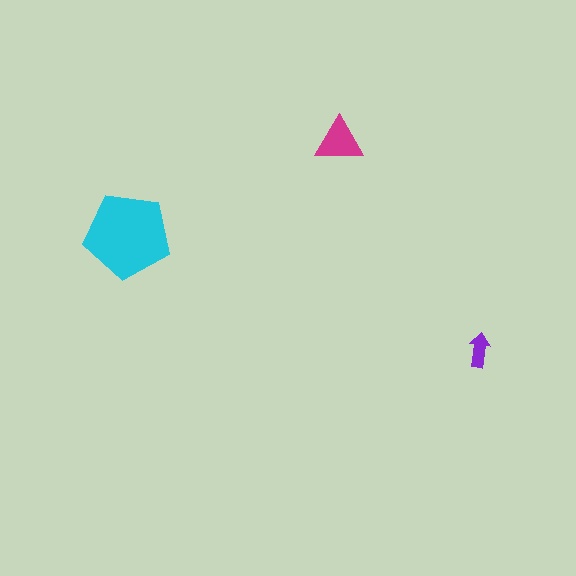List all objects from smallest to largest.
The purple arrow, the magenta triangle, the cyan pentagon.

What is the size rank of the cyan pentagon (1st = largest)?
1st.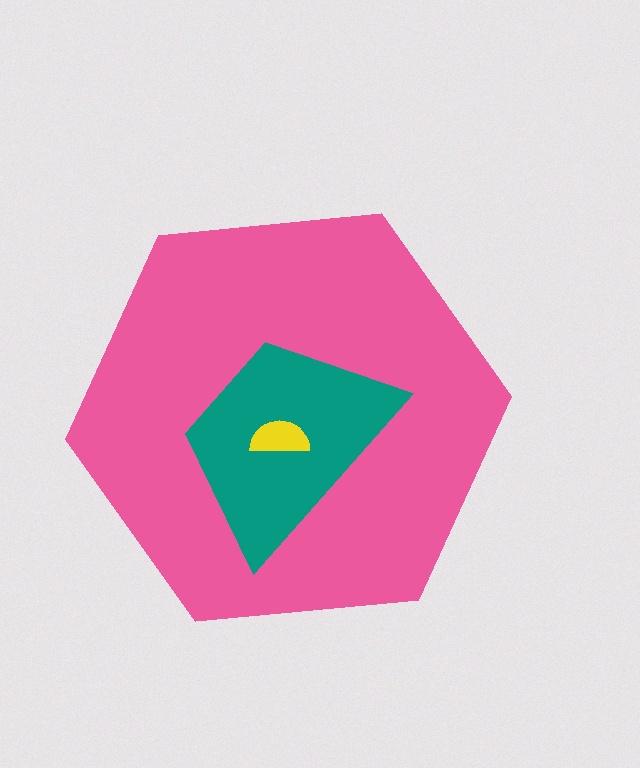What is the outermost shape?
The pink hexagon.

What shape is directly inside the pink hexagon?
The teal trapezoid.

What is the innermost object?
The yellow semicircle.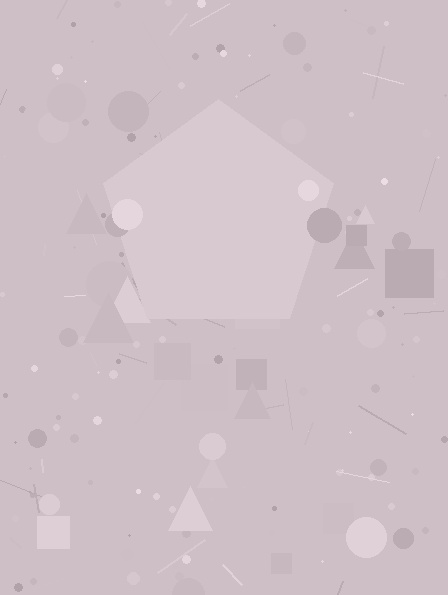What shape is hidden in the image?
A pentagon is hidden in the image.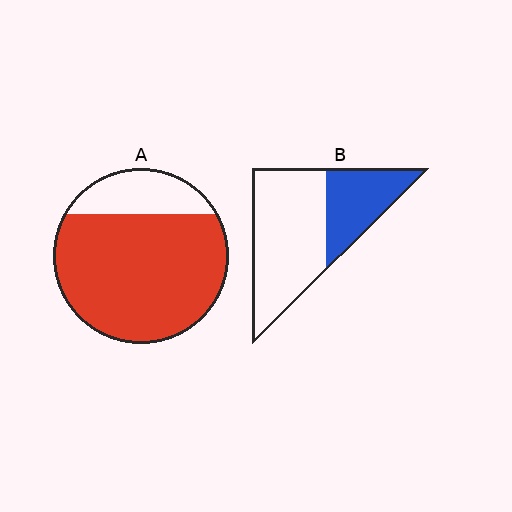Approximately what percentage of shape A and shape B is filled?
A is approximately 80% and B is approximately 35%.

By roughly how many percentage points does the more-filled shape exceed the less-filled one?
By roughly 45 percentage points (A over B).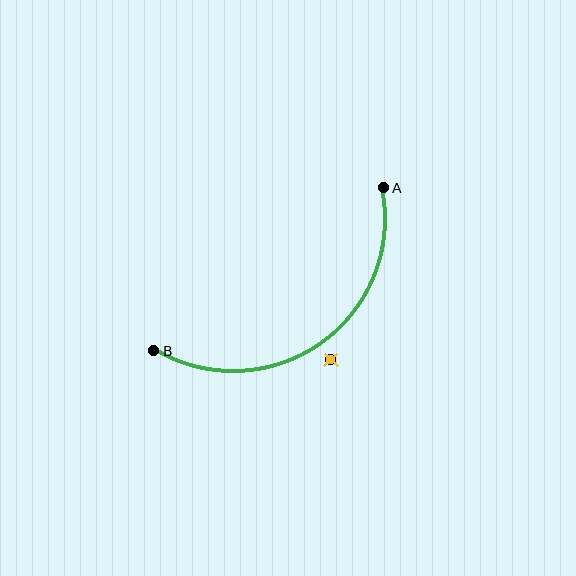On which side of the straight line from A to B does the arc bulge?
The arc bulges below and to the right of the straight line connecting A and B.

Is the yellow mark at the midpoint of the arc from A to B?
No — the yellow mark does not lie on the arc at all. It sits slightly outside the curve.